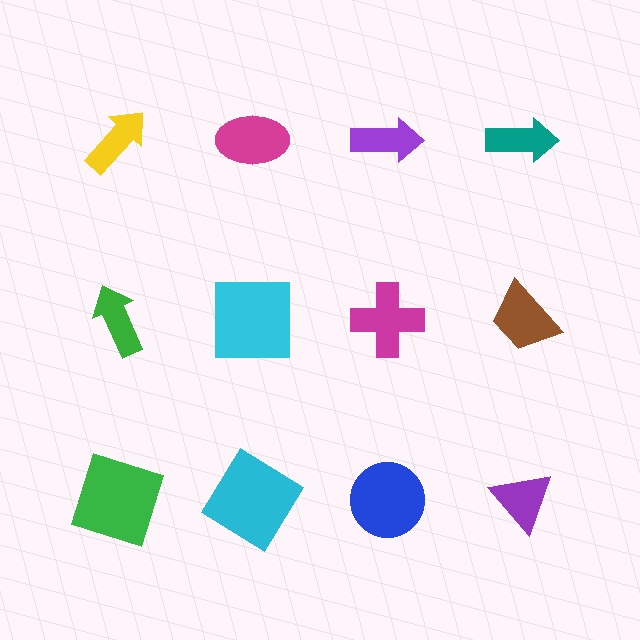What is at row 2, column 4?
A brown trapezoid.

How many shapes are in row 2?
4 shapes.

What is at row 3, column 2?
A cyan diamond.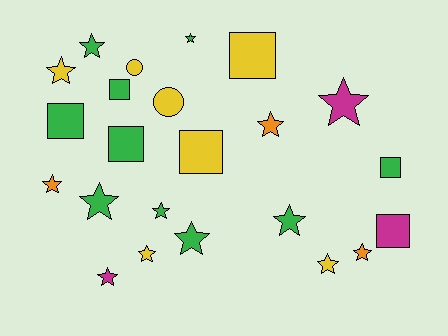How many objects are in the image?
There are 23 objects.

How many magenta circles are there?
There are no magenta circles.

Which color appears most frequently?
Green, with 10 objects.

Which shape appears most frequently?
Star, with 14 objects.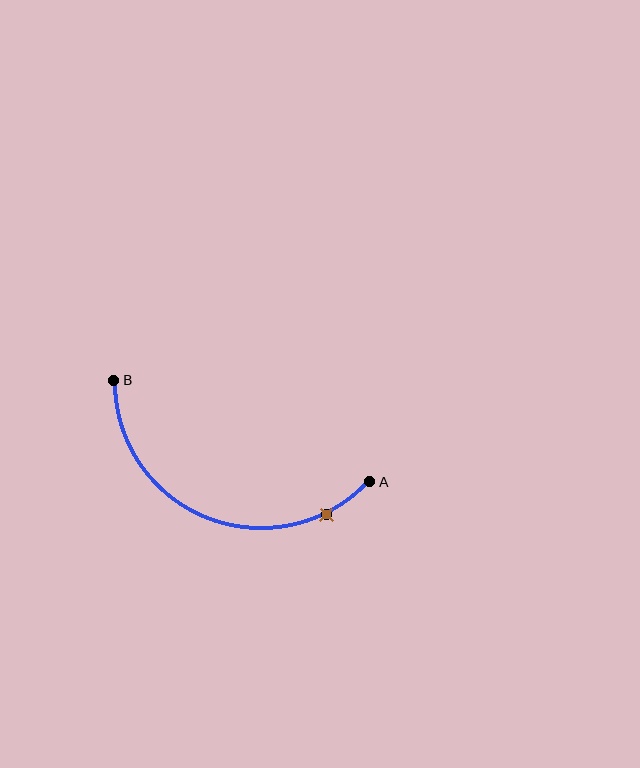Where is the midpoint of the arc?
The arc midpoint is the point on the curve farthest from the straight line joining A and B. It sits below that line.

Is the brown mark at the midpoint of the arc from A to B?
No. The brown mark lies on the arc but is closer to endpoint A. The arc midpoint would be at the point on the curve equidistant along the arc from both A and B.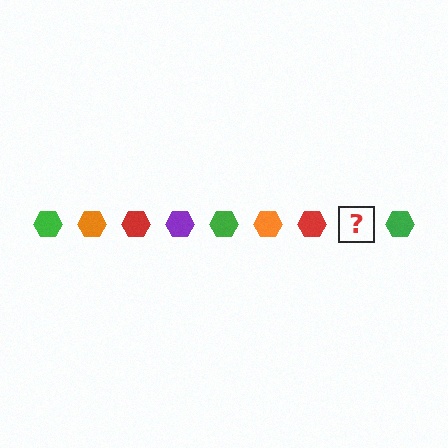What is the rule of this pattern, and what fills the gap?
The rule is that the pattern cycles through green, orange, red, purple hexagons. The gap should be filled with a purple hexagon.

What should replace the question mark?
The question mark should be replaced with a purple hexagon.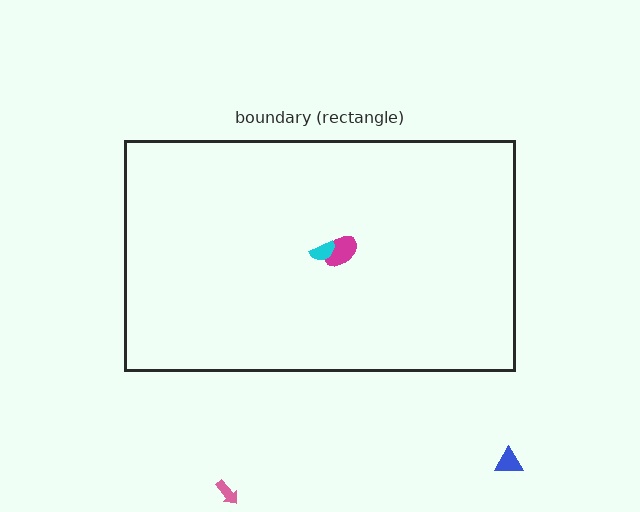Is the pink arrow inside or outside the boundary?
Outside.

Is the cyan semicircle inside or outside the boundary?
Inside.